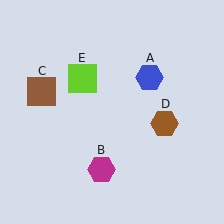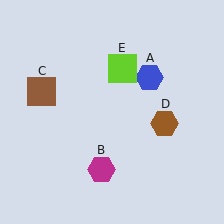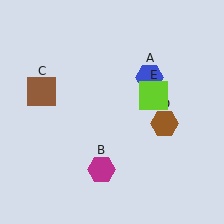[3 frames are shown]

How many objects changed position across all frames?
1 object changed position: lime square (object E).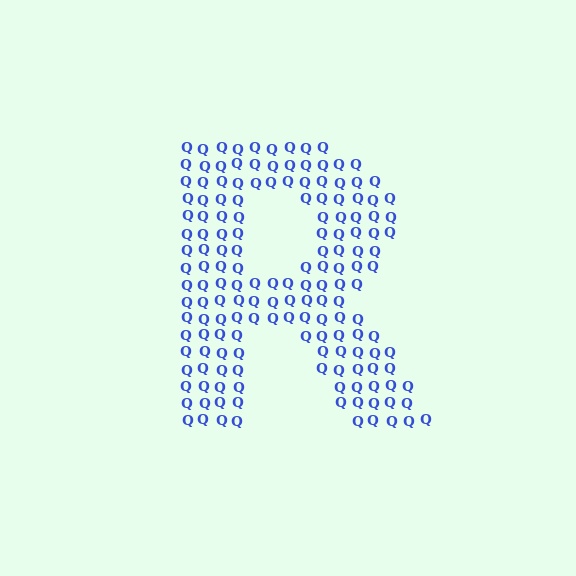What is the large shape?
The large shape is the letter R.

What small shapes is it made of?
It is made of small letter Q's.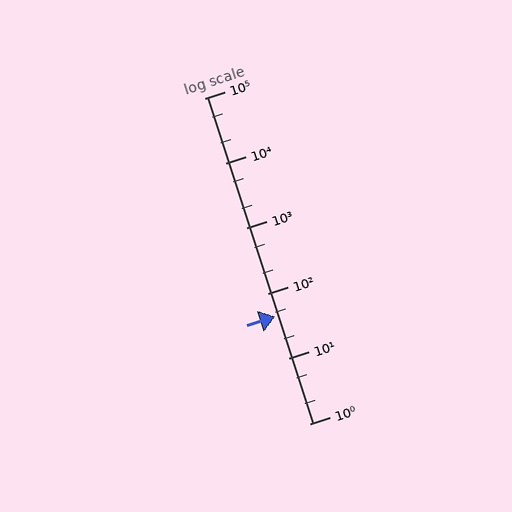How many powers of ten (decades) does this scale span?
The scale spans 5 decades, from 1 to 100000.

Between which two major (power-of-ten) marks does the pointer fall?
The pointer is between 10 and 100.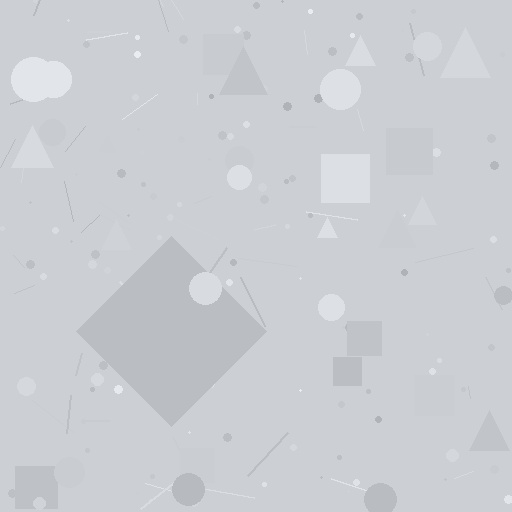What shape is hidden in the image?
A diamond is hidden in the image.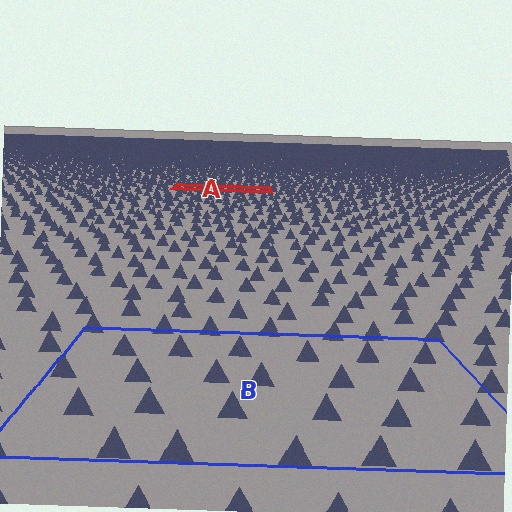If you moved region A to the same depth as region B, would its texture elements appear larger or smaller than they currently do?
They would appear larger. At a closer depth, the same texture elements are projected at a bigger on-screen size.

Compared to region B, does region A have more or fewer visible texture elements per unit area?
Region A has more texture elements per unit area — they are packed more densely because it is farther away.